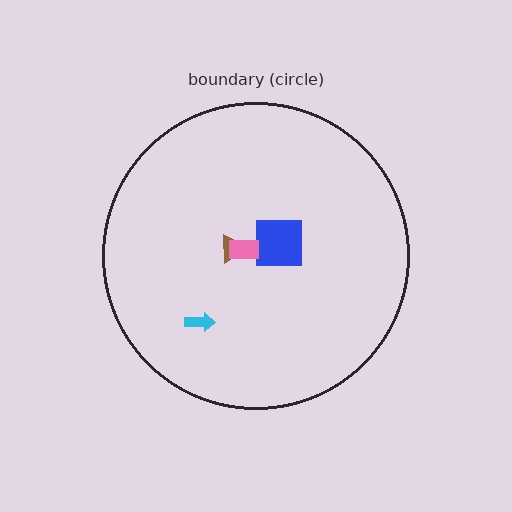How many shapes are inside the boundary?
4 inside, 0 outside.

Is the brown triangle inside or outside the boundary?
Inside.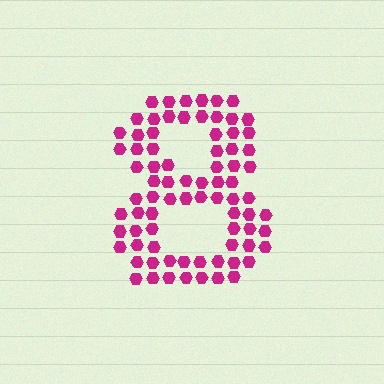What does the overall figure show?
The overall figure shows the digit 8.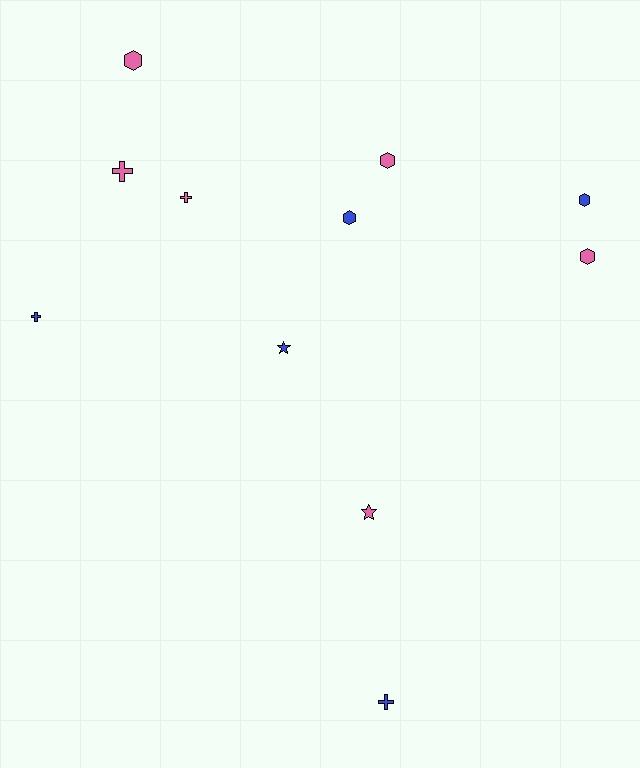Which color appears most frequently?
Pink, with 6 objects.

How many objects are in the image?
There are 11 objects.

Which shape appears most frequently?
Hexagon, with 5 objects.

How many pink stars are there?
There is 1 pink star.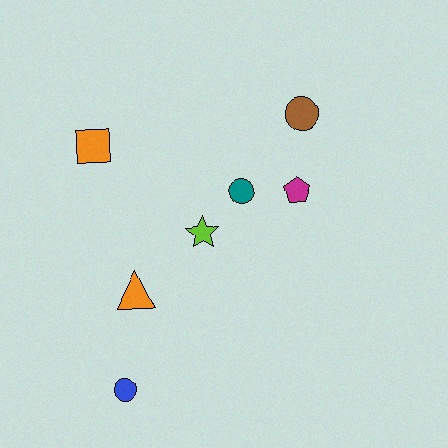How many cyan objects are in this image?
There are no cyan objects.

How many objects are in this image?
There are 7 objects.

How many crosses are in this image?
There are no crosses.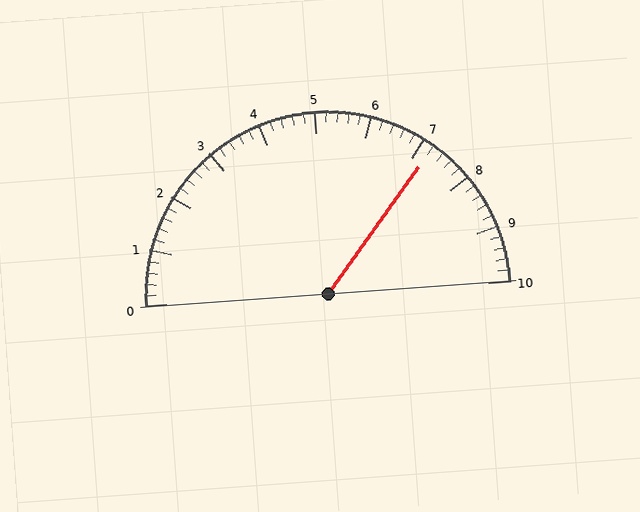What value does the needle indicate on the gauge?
The needle indicates approximately 7.2.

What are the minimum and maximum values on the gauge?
The gauge ranges from 0 to 10.